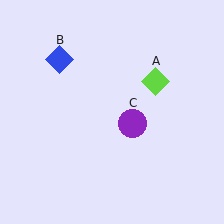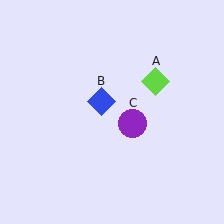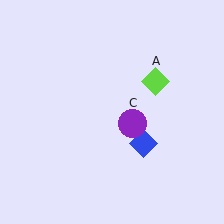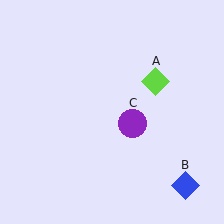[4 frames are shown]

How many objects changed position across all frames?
1 object changed position: blue diamond (object B).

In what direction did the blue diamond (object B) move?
The blue diamond (object B) moved down and to the right.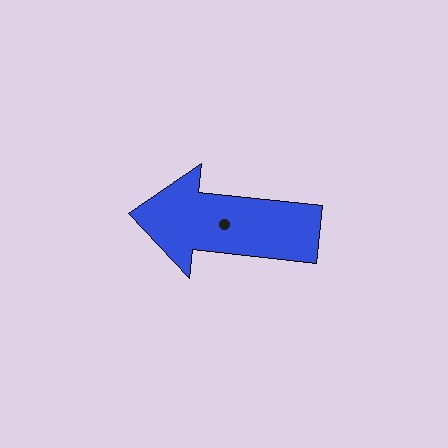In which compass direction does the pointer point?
West.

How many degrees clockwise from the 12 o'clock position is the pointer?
Approximately 276 degrees.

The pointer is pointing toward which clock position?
Roughly 9 o'clock.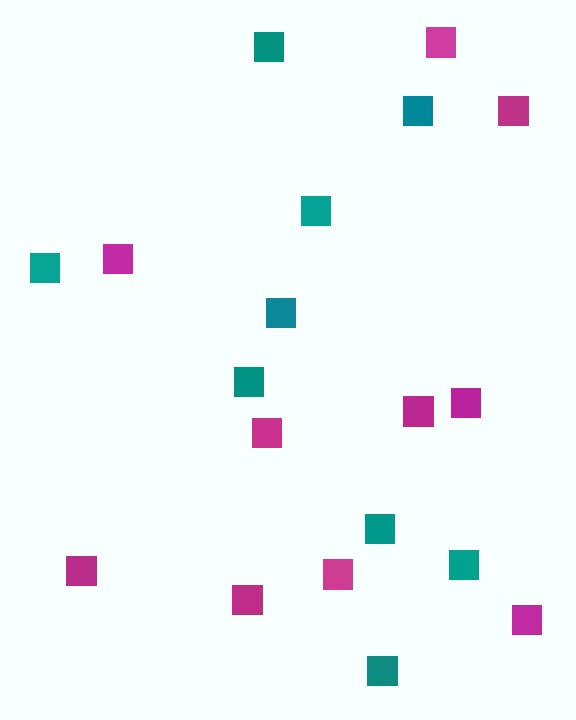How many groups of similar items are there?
There are 2 groups: one group of teal squares (9) and one group of magenta squares (10).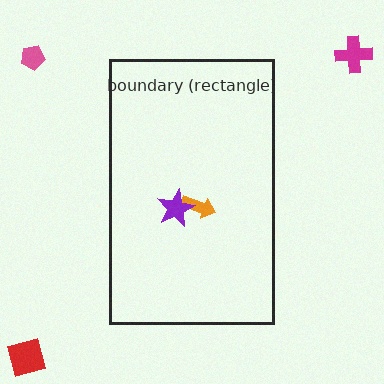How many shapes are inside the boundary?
2 inside, 3 outside.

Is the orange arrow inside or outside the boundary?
Inside.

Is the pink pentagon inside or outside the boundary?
Outside.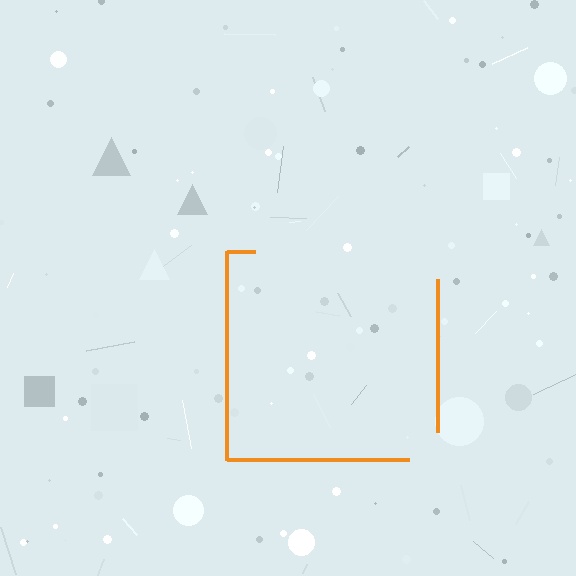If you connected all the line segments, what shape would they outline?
They would outline a square.